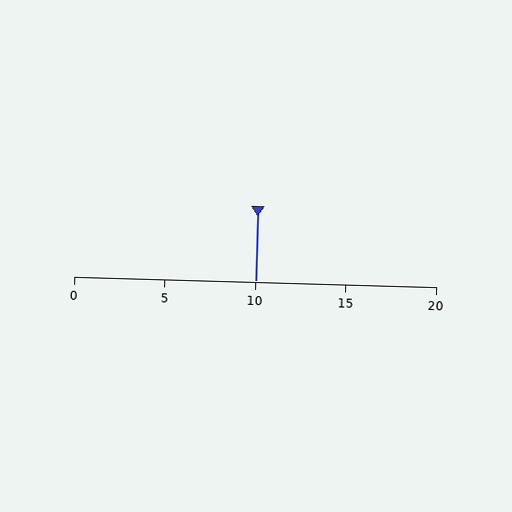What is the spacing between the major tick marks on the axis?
The major ticks are spaced 5 apart.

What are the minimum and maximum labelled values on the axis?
The axis runs from 0 to 20.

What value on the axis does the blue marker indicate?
The marker indicates approximately 10.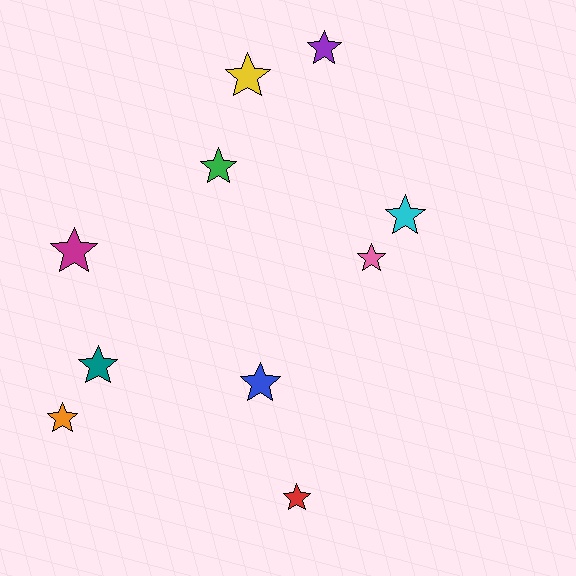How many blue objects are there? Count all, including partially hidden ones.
There is 1 blue object.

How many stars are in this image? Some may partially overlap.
There are 10 stars.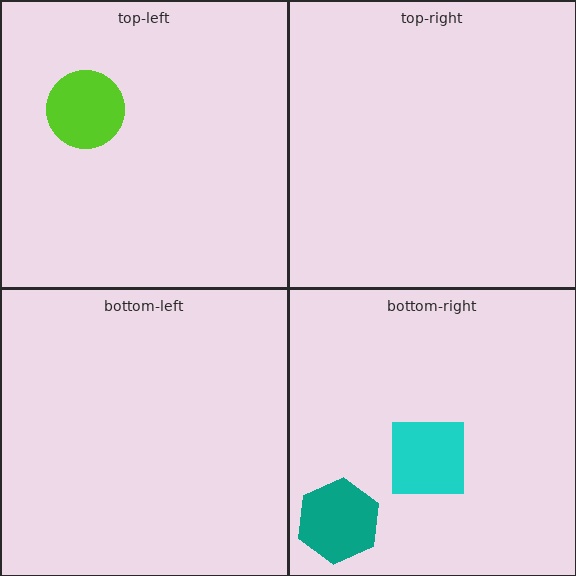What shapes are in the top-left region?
The lime circle.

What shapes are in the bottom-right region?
The cyan square, the teal hexagon.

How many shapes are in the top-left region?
1.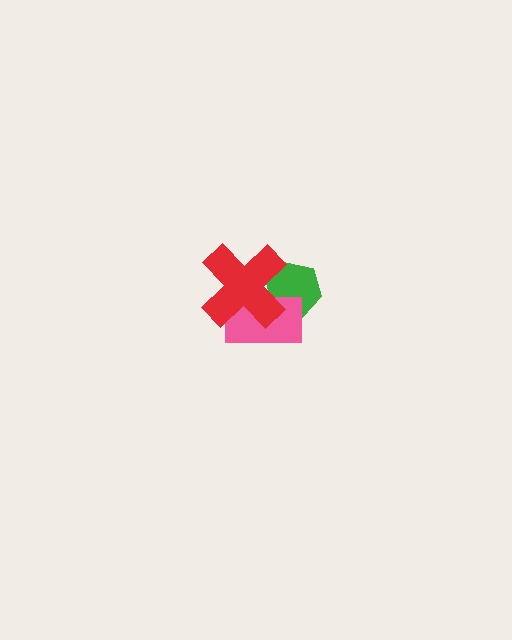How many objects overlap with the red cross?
2 objects overlap with the red cross.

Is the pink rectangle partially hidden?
Yes, it is partially covered by another shape.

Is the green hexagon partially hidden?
Yes, it is partially covered by another shape.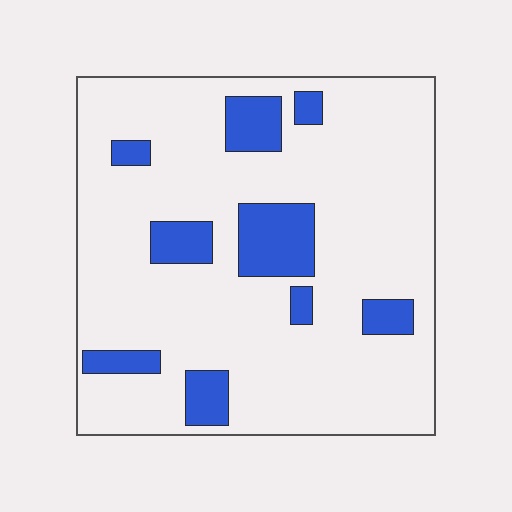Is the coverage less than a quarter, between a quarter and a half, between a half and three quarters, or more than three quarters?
Less than a quarter.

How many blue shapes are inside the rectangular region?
9.